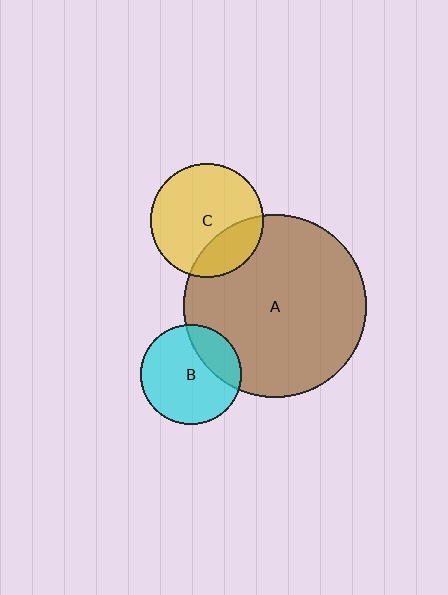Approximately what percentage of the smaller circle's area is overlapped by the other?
Approximately 25%.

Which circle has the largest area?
Circle A (brown).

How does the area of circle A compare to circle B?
Approximately 3.3 times.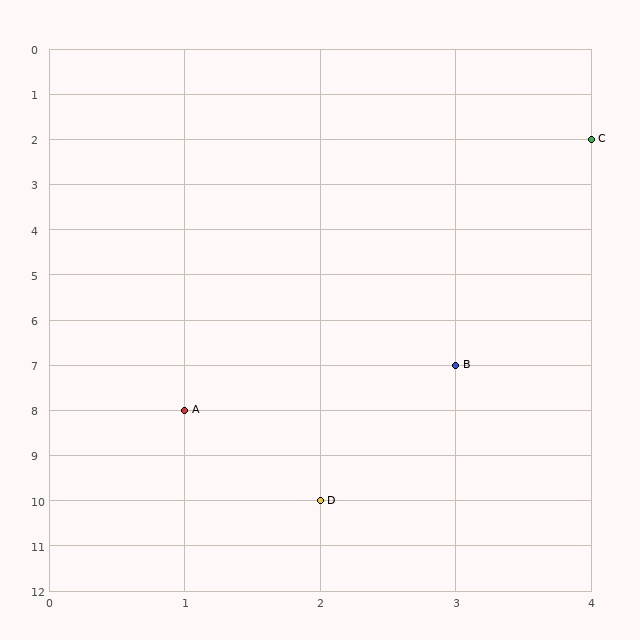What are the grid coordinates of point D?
Point D is at grid coordinates (2, 10).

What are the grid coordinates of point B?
Point B is at grid coordinates (3, 7).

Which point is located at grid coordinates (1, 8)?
Point A is at (1, 8).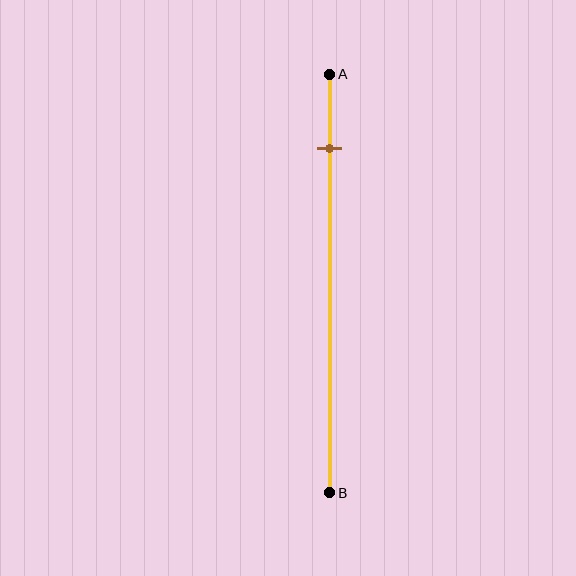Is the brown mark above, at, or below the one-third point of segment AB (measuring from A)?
The brown mark is above the one-third point of segment AB.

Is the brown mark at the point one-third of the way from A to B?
No, the mark is at about 20% from A, not at the 33% one-third point.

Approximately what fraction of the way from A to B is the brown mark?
The brown mark is approximately 20% of the way from A to B.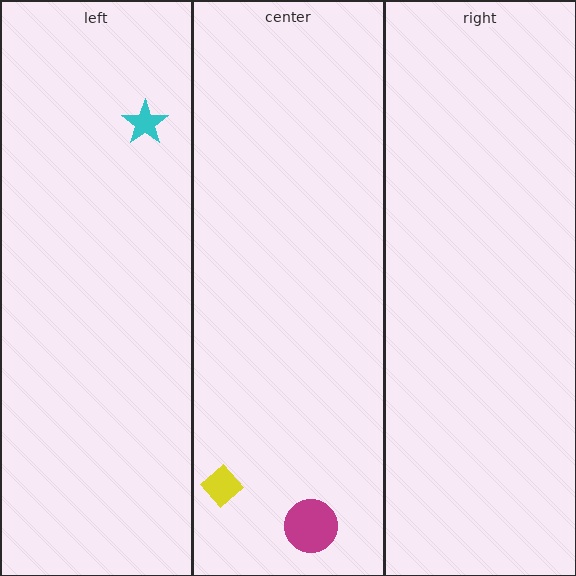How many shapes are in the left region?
1.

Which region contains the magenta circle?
The center region.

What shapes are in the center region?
The magenta circle, the yellow diamond.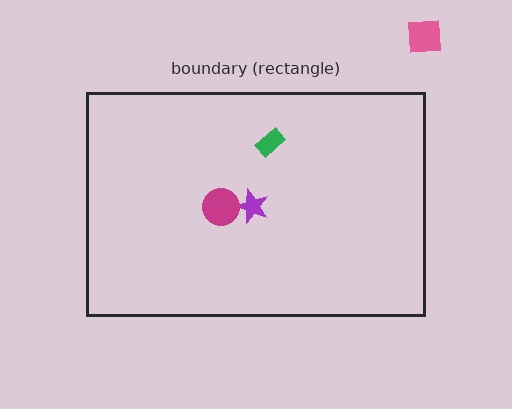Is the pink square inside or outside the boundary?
Outside.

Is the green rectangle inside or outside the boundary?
Inside.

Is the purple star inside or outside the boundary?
Inside.